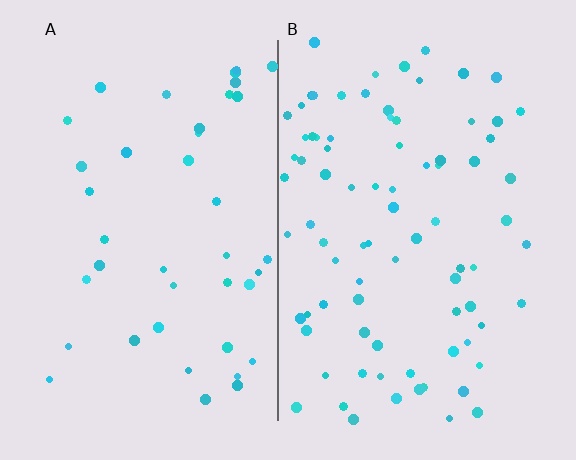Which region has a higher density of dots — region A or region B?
B (the right).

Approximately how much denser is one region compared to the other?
Approximately 2.1× — region B over region A.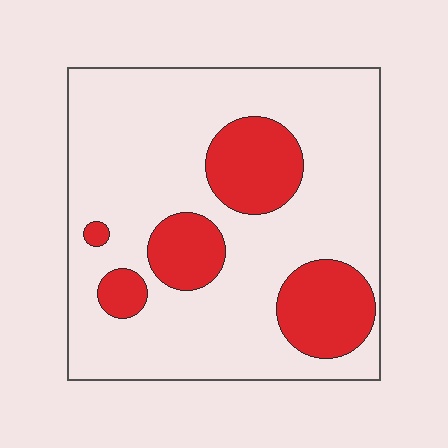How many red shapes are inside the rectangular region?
5.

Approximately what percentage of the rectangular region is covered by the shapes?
Approximately 25%.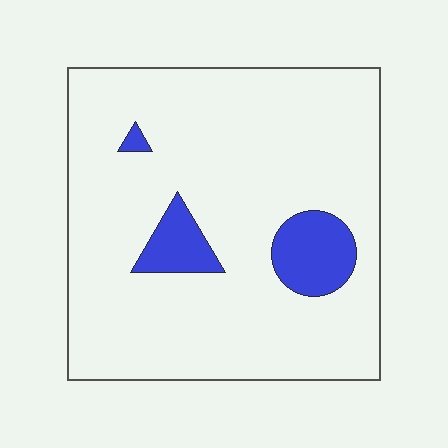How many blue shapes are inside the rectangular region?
3.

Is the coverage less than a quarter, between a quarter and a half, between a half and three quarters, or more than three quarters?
Less than a quarter.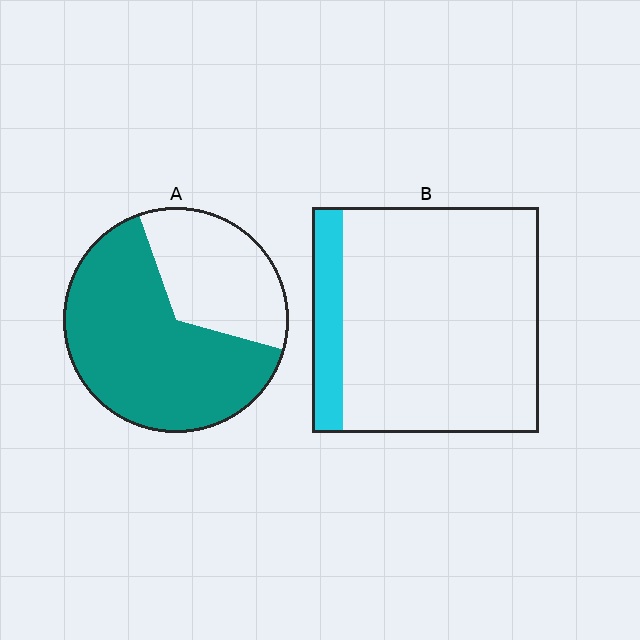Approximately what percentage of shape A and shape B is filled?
A is approximately 65% and B is approximately 15%.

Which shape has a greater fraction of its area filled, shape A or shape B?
Shape A.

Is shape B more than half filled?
No.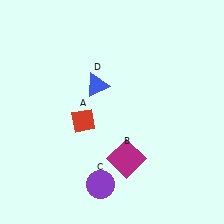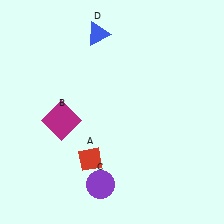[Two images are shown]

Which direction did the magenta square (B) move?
The magenta square (B) moved left.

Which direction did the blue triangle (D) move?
The blue triangle (D) moved up.